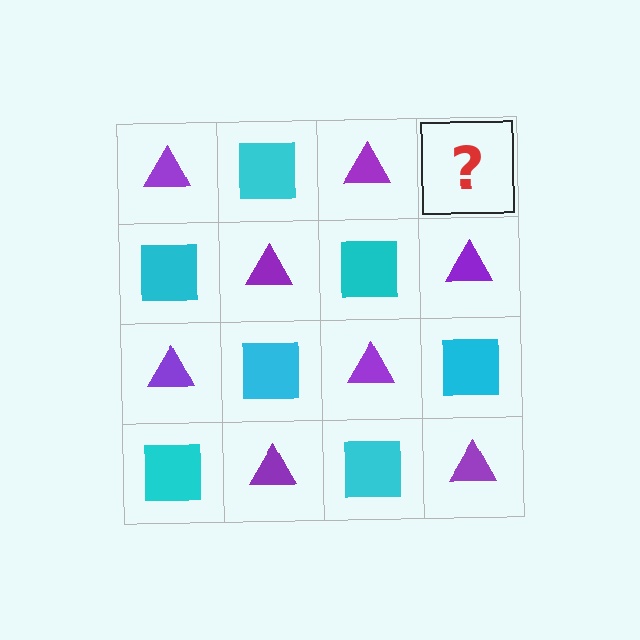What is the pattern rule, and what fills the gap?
The rule is that it alternates purple triangle and cyan square in a checkerboard pattern. The gap should be filled with a cyan square.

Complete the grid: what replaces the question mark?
The question mark should be replaced with a cyan square.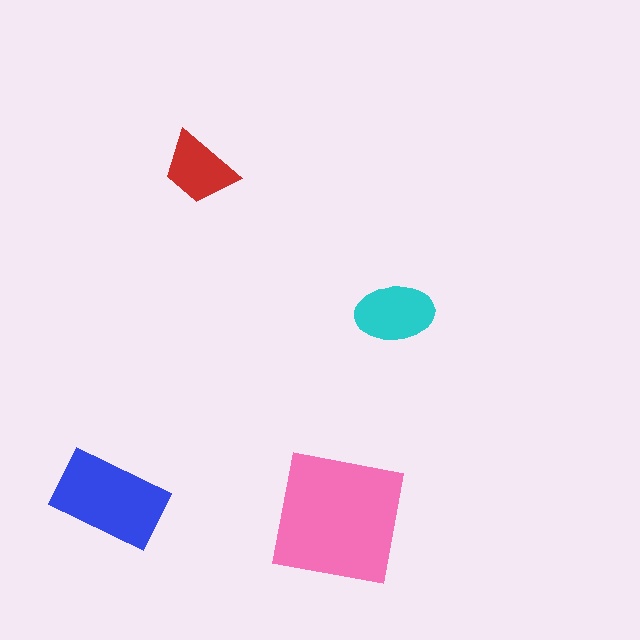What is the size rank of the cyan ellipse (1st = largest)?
3rd.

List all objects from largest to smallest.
The pink square, the blue rectangle, the cyan ellipse, the red trapezoid.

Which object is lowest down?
The pink square is bottommost.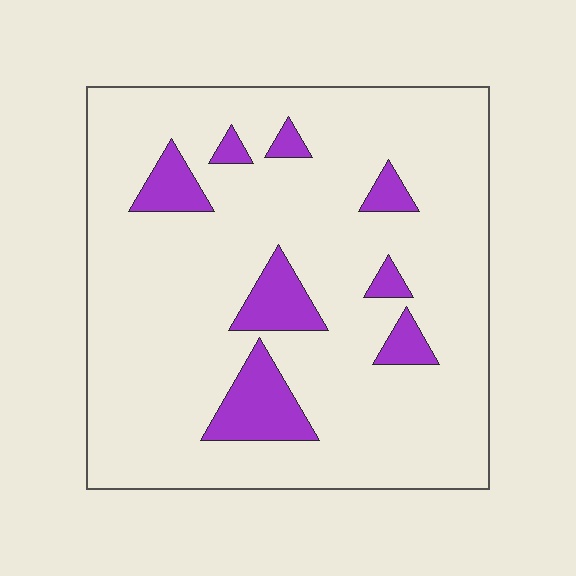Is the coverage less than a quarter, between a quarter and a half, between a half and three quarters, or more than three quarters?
Less than a quarter.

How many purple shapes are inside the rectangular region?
8.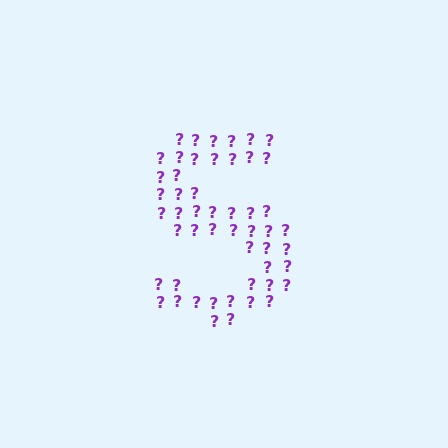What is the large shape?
The large shape is the letter S.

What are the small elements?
The small elements are question marks.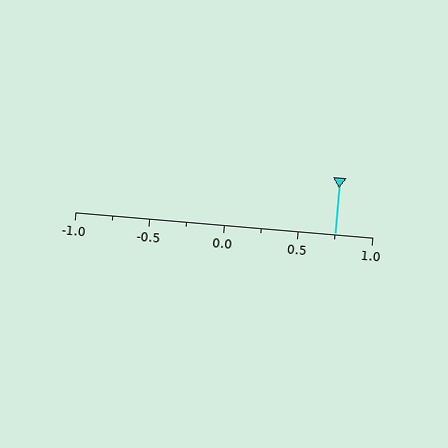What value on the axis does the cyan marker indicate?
The marker indicates approximately 0.75.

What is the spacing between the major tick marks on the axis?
The major ticks are spaced 0.5 apart.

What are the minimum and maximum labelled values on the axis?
The axis runs from -1.0 to 1.0.